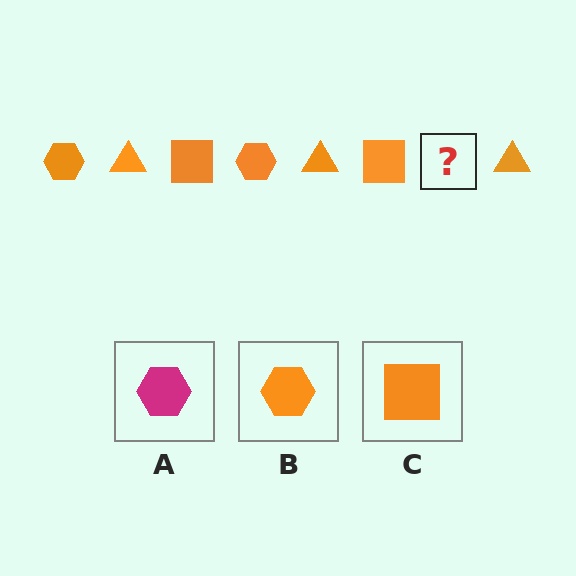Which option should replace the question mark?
Option B.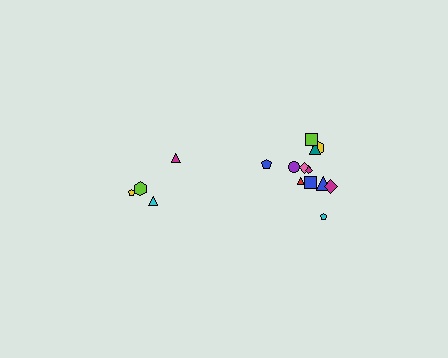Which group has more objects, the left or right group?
The right group.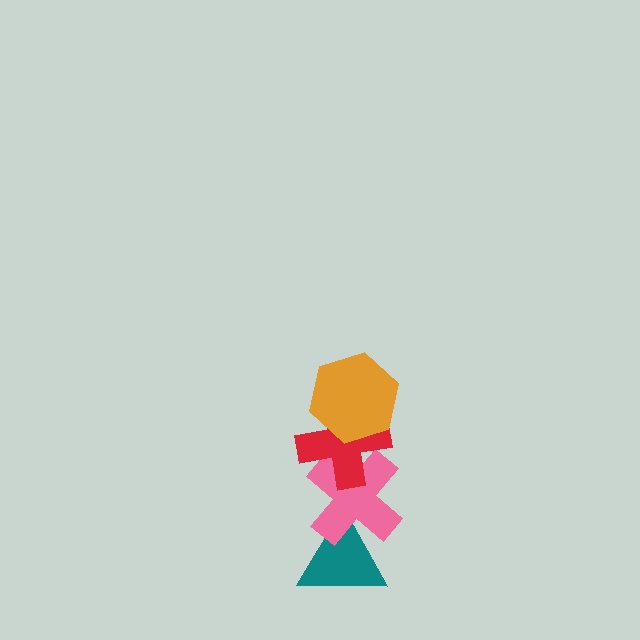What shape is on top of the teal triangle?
The pink cross is on top of the teal triangle.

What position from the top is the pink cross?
The pink cross is 3rd from the top.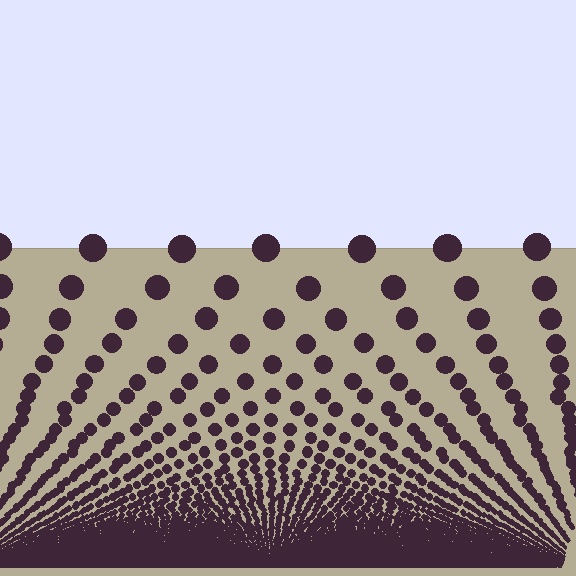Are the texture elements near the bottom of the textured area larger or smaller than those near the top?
Smaller. The gradient is inverted — elements near the bottom are smaller and denser.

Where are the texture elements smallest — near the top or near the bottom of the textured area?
Near the bottom.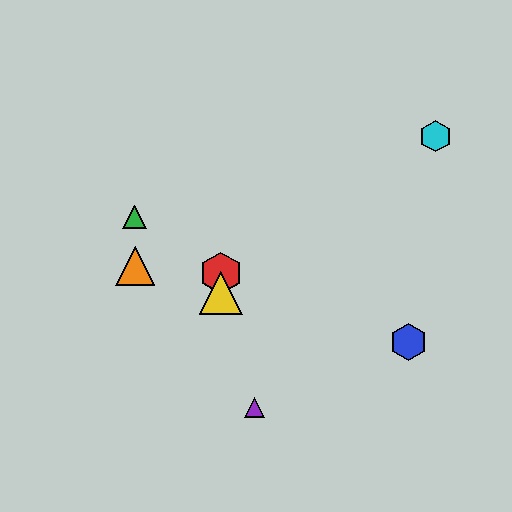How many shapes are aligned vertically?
2 shapes (the red hexagon, the yellow triangle) are aligned vertically.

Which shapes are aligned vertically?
The red hexagon, the yellow triangle are aligned vertically.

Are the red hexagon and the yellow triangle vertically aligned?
Yes, both are at x≈221.